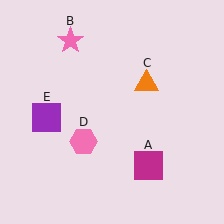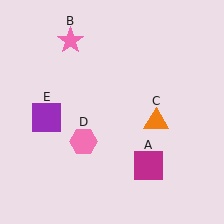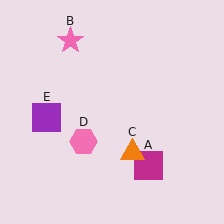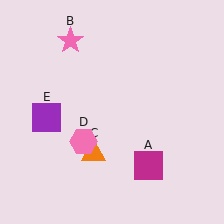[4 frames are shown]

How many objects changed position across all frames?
1 object changed position: orange triangle (object C).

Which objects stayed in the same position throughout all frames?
Magenta square (object A) and pink star (object B) and pink hexagon (object D) and purple square (object E) remained stationary.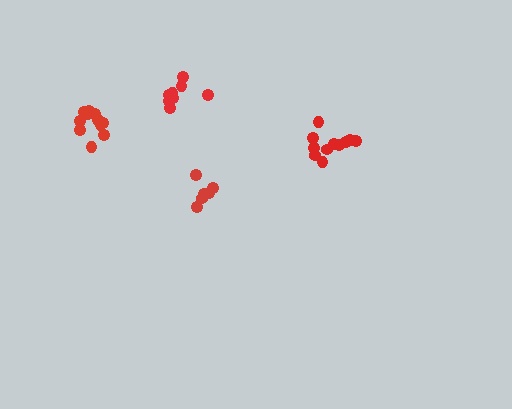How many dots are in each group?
Group 1: 11 dots, Group 2: 8 dots, Group 3: 11 dots, Group 4: 6 dots (36 total).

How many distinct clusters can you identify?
There are 4 distinct clusters.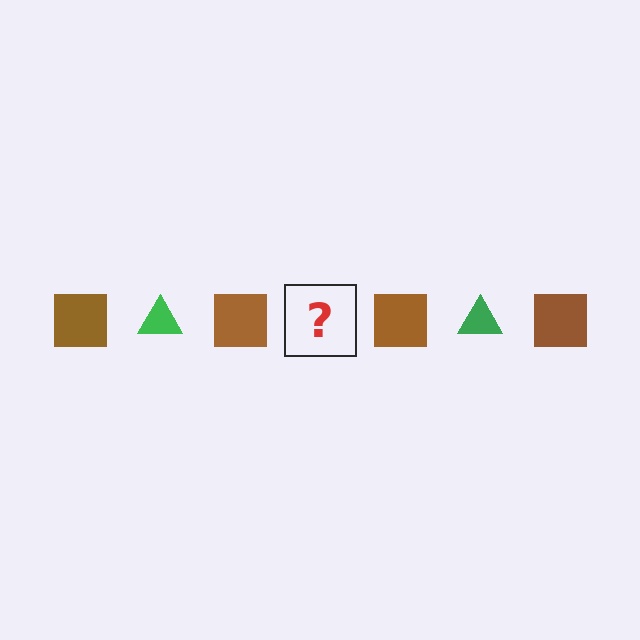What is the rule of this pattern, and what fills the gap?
The rule is that the pattern alternates between brown square and green triangle. The gap should be filled with a green triangle.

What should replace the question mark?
The question mark should be replaced with a green triangle.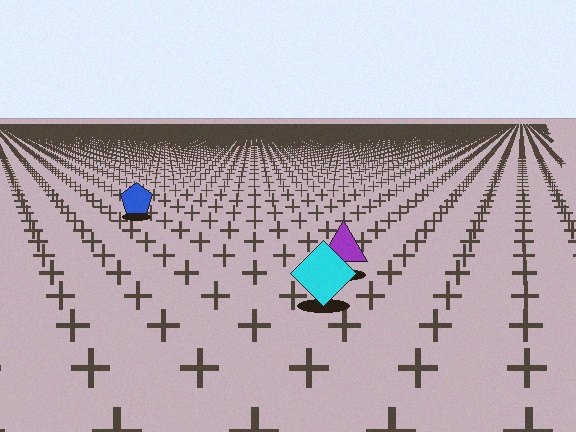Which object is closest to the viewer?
The cyan diamond is closest. The texture marks near it are larger and more spread out.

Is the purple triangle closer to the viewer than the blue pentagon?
Yes. The purple triangle is closer — you can tell from the texture gradient: the ground texture is coarser near it.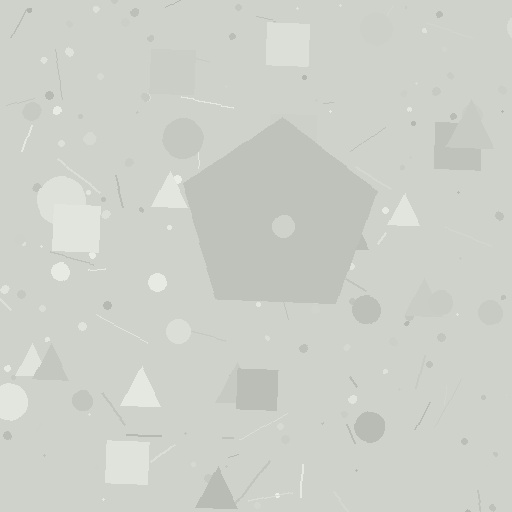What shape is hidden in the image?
A pentagon is hidden in the image.